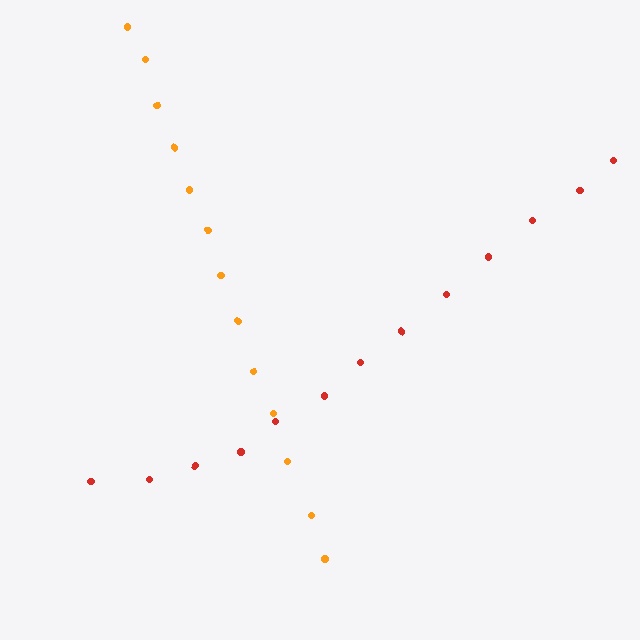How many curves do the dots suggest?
There are 2 distinct paths.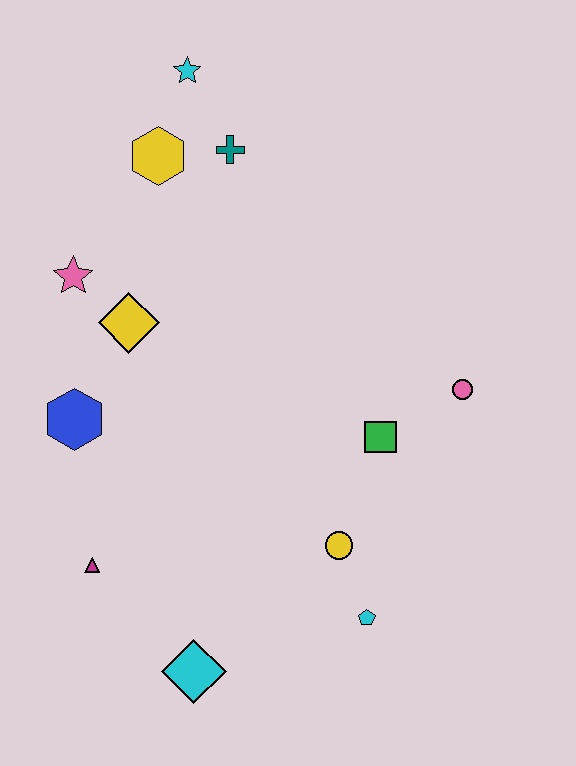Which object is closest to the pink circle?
The green square is closest to the pink circle.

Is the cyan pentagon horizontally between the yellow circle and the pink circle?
Yes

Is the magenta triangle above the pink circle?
No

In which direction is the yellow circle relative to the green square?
The yellow circle is below the green square.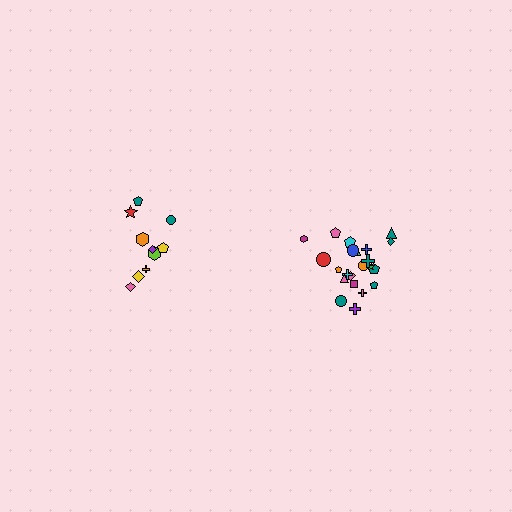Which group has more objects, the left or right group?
The right group.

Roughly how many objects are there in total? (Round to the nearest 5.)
Roughly 30 objects in total.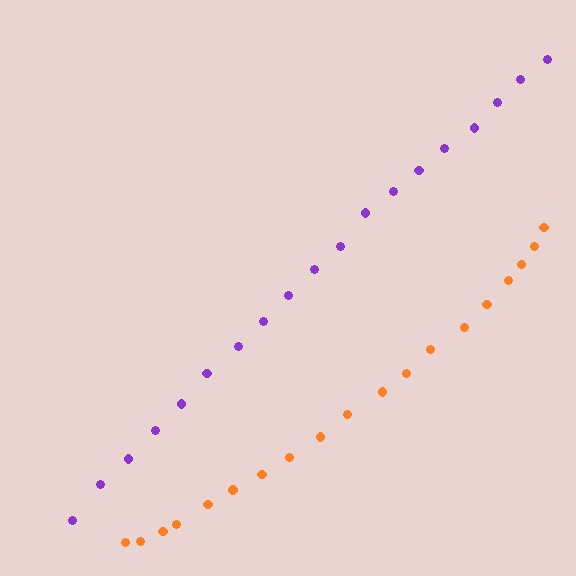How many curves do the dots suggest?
There are 2 distinct paths.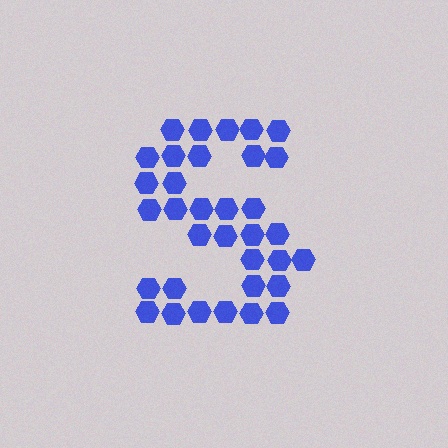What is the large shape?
The large shape is the letter S.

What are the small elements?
The small elements are hexagons.